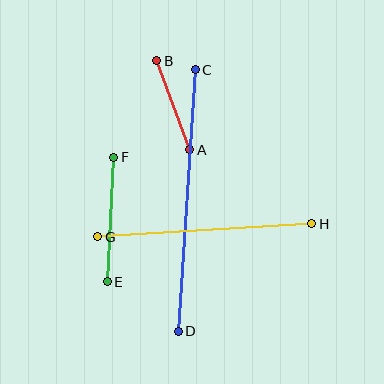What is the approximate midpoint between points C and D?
The midpoint is at approximately (187, 200) pixels.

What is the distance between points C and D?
The distance is approximately 262 pixels.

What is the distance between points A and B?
The distance is approximately 95 pixels.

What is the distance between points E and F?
The distance is approximately 125 pixels.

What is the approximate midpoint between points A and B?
The midpoint is at approximately (173, 105) pixels.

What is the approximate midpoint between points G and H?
The midpoint is at approximately (205, 230) pixels.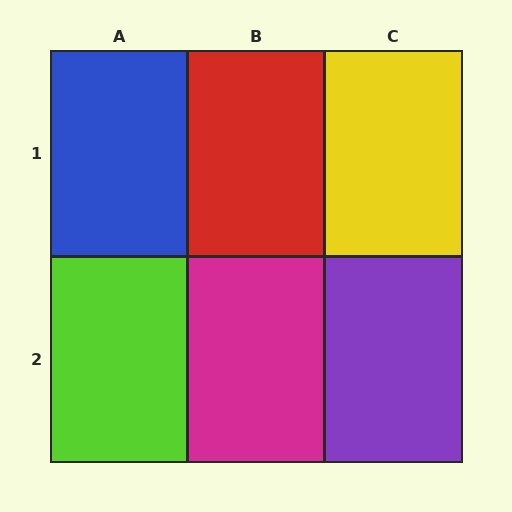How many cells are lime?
1 cell is lime.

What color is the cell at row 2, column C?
Purple.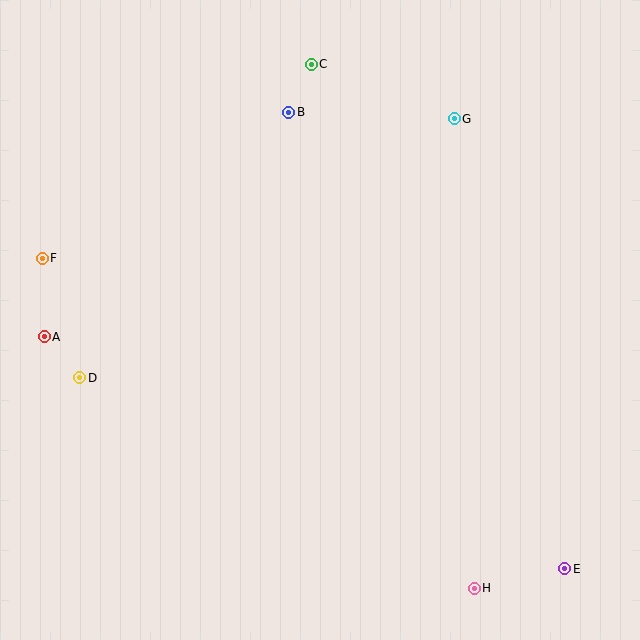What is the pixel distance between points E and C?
The distance between E and C is 565 pixels.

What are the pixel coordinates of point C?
Point C is at (311, 64).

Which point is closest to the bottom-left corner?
Point D is closest to the bottom-left corner.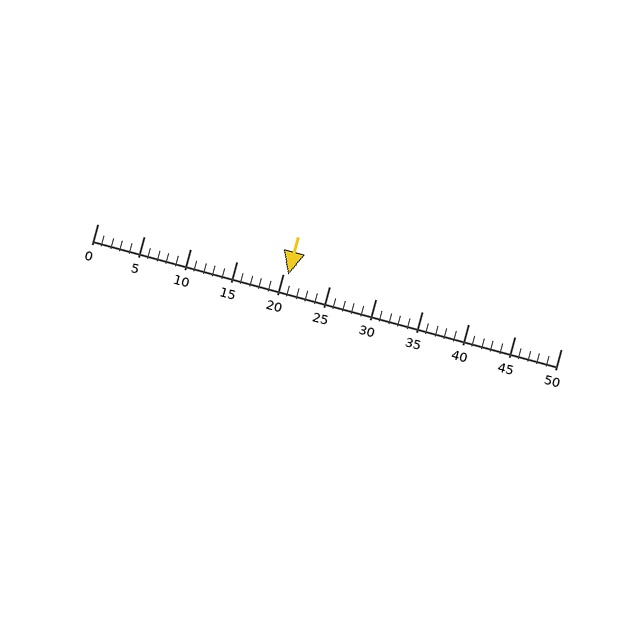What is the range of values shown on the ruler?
The ruler shows values from 0 to 50.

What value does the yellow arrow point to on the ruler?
The yellow arrow points to approximately 21.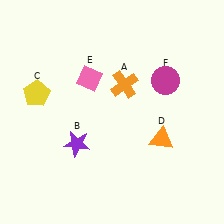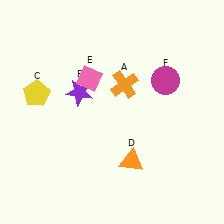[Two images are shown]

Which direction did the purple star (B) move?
The purple star (B) moved up.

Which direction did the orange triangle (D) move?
The orange triangle (D) moved left.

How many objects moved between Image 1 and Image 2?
2 objects moved between the two images.